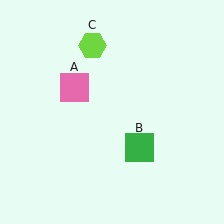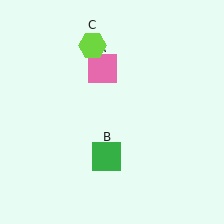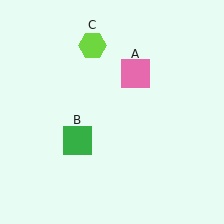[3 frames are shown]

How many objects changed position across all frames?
2 objects changed position: pink square (object A), green square (object B).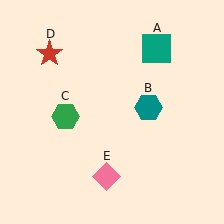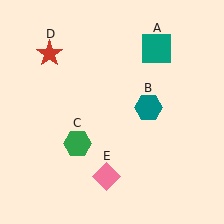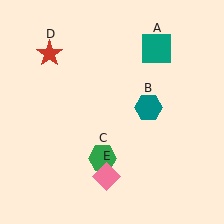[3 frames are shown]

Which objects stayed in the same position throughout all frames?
Teal square (object A) and teal hexagon (object B) and red star (object D) and pink diamond (object E) remained stationary.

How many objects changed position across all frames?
1 object changed position: green hexagon (object C).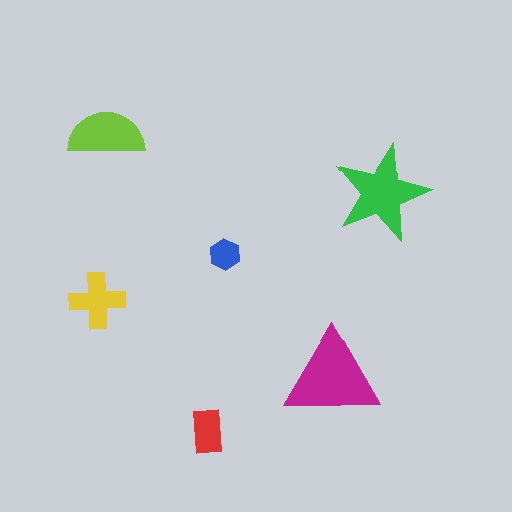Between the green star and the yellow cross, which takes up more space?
The green star.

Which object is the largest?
The magenta triangle.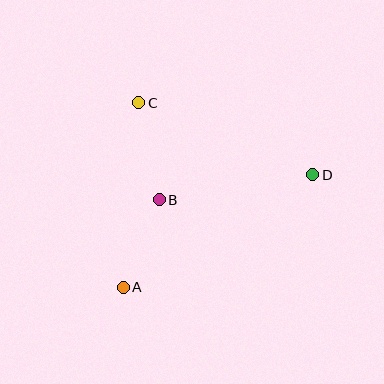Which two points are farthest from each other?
Points A and D are farthest from each other.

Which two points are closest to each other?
Points A and B are closest to each other.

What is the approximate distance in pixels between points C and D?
The distance between C and D is approximately 188 pixels.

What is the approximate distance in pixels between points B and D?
The distance between B and D is approximately 156 pixels.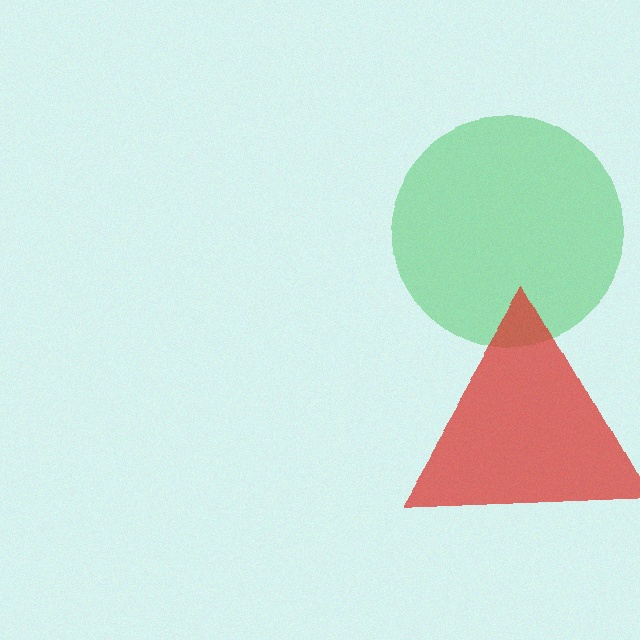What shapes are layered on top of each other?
The layered shapes are: a green circle, a red triangle.